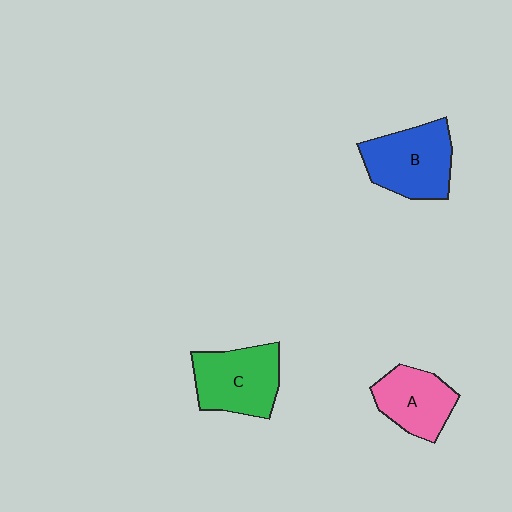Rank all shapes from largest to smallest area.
From largest to smallest: B (blue), C (green), A (pink).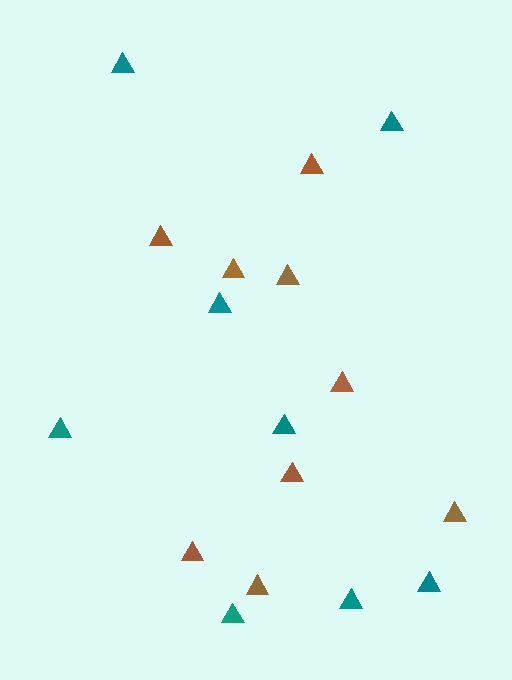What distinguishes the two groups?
There are 2 groups: one group of brown triangles (9) and one group of teal triangles (8).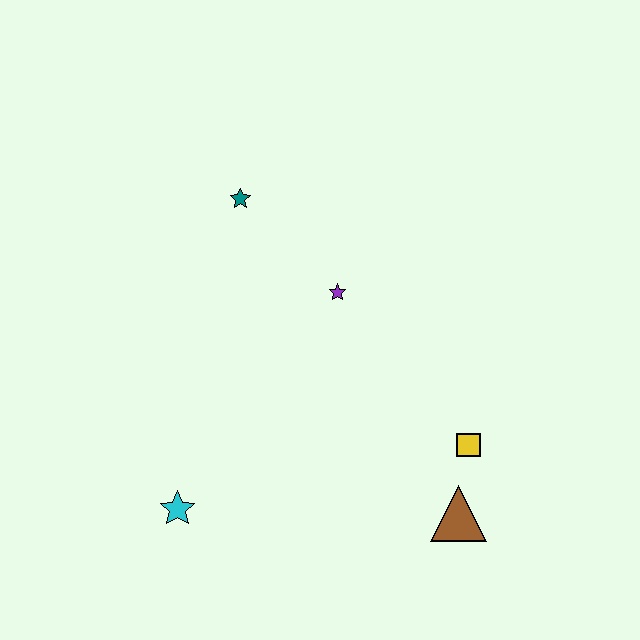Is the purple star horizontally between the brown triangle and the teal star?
Yes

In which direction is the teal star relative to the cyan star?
The teal star is above the cyan star.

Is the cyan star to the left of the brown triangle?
Yes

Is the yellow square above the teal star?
No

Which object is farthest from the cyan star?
The teal star is farthest from the cyan star.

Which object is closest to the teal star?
The purple star is closest to the teal star.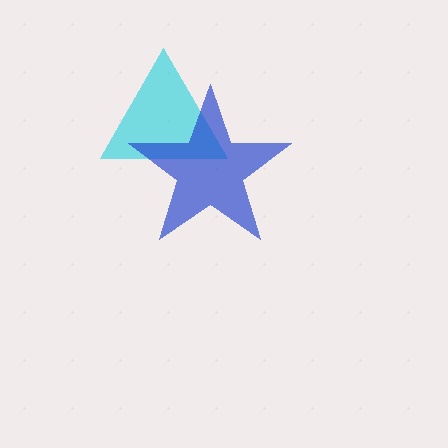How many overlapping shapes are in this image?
There are 2 overlapping shapes in the image.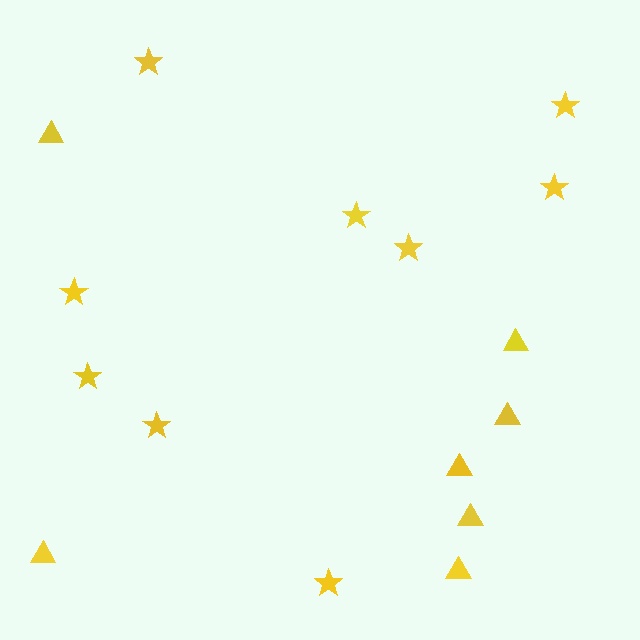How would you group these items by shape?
There are 2 groups: one group of stars (9) and one group of triangles (7).